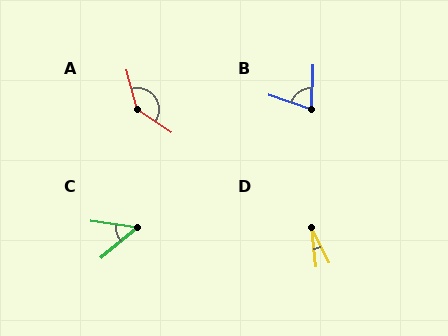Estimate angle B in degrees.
Approximately 73 degrees.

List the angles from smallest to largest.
D (19°), C (47°), B (73°), A (138°).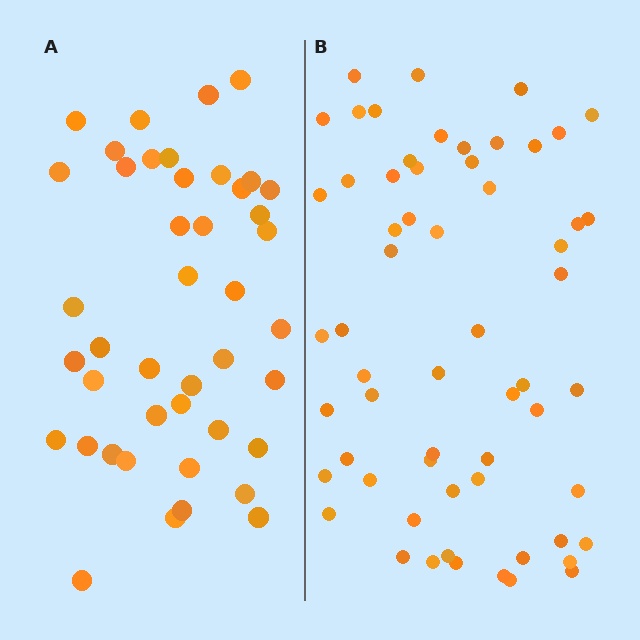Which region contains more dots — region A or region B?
Region B (the right region) has more dots.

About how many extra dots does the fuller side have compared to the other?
Region B has approximately 15 more dots than region A.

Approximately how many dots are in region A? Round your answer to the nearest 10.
About 40 dots. (The exact count is 43, which rounds to 40.)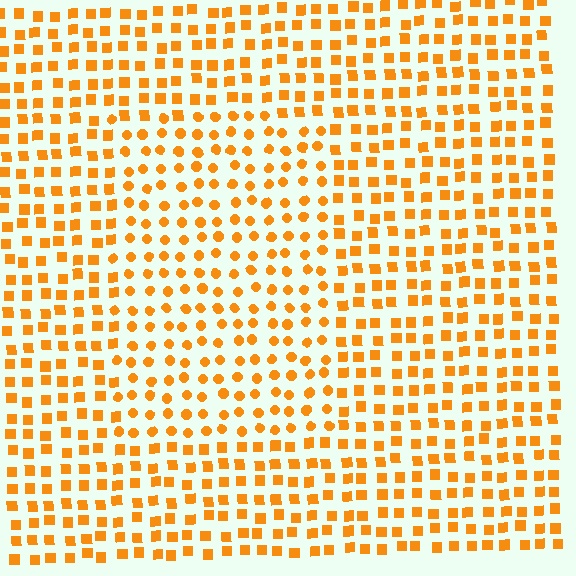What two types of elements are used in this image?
The image uses circles inside the rectangle region and squares outside it.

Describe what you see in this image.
The image is filled with small orange elements arranged in a uniform grid. A rectangle-shaped region contains circles, while the surrounding area contains squares. The boundary is defined purely by the change in element shape.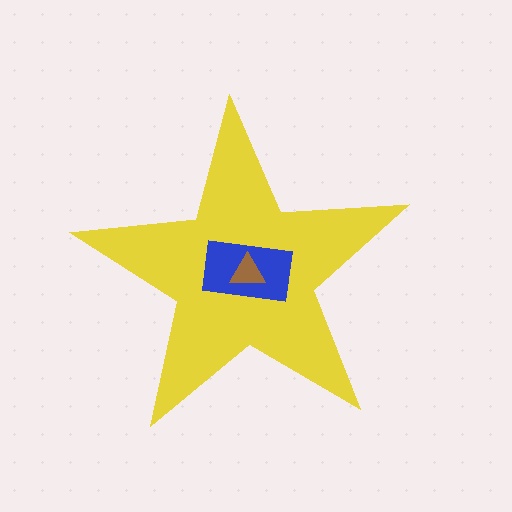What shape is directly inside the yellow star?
The blue rectangle.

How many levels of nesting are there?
3.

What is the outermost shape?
The yellow star.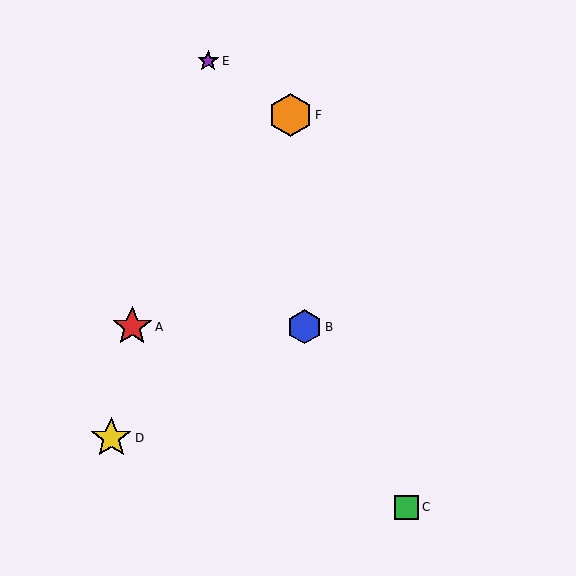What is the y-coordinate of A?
Object A is at y≈327.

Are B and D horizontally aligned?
No, B is at y≈327 and D is at y≈438.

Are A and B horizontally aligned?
Yes, both are at y≈327.